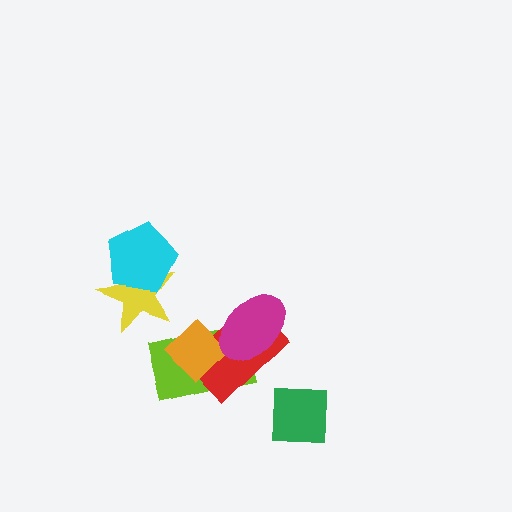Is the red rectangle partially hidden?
Yes, it is partially covered by another shape.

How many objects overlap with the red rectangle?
3 objects overlap with the red rectangle.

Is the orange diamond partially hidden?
Yes, it is partially covered by another shape.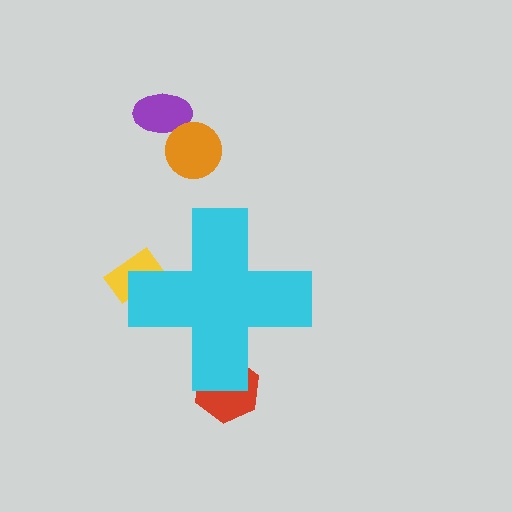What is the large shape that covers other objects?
A cyan cross.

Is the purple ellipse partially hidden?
No, the purple ellipse is fully visible.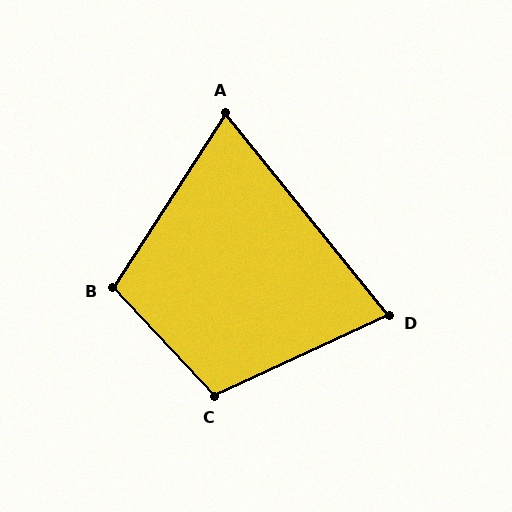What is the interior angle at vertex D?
Approximately 76 degrees (acute).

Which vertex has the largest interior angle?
C, at approximately 108 degrees.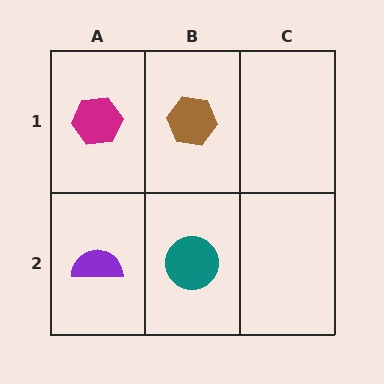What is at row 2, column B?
A teal circle.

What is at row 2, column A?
A purple semicircle.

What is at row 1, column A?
A magenta hexagon.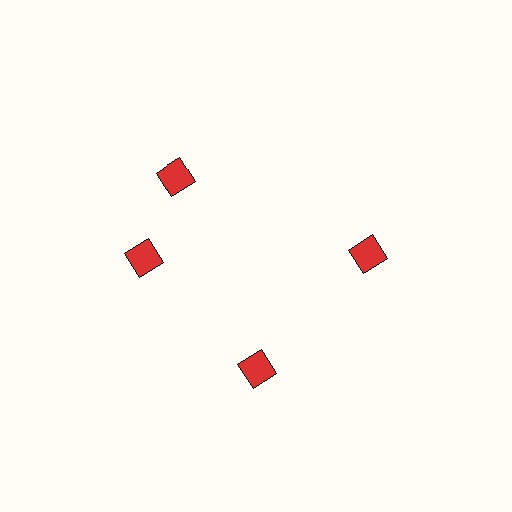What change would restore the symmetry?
The symmetry would be restored by rotating it back into even spacing with its neighbors so that all 4 diamonds sit at equal angles and equal distance from the center.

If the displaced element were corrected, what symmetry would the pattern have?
It would have 4-fold rotational symmetry — the pattern would map onto itself every 90 degrees.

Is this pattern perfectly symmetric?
No. The 4 red diamonds are arranged in a ring, but one element near the 12 o'clock position is rotated out of alignment along the ring, breaking the 4-fold rotational symmetry.